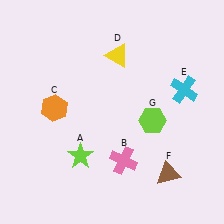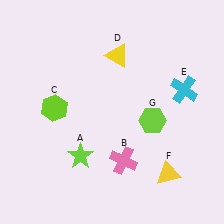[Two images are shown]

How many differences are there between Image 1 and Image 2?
There are 2 differences between the two images.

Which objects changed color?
C changed from orange to lime. F changed from brown to yellow.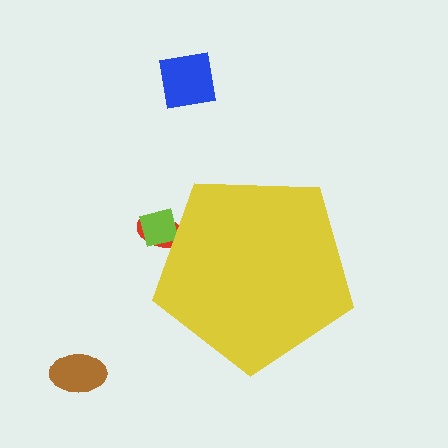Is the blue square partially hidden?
No, the blue square is fully visible.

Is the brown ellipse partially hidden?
No, the brown ellipse is fully visible.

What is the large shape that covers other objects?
A yellow pentagon.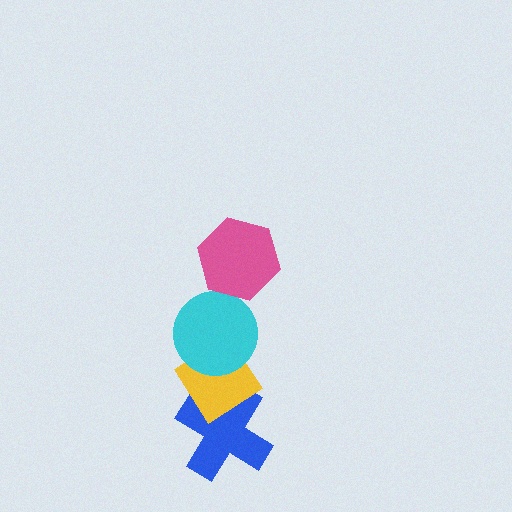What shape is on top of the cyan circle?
The pink hexagon is on top of the cyan circle.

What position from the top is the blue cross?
The blue cross is 4th from the top.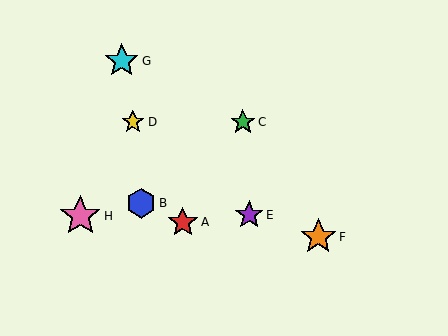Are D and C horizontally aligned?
Yes, both are at y≈122.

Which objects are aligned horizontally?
Objects C, D are aligned horizontally.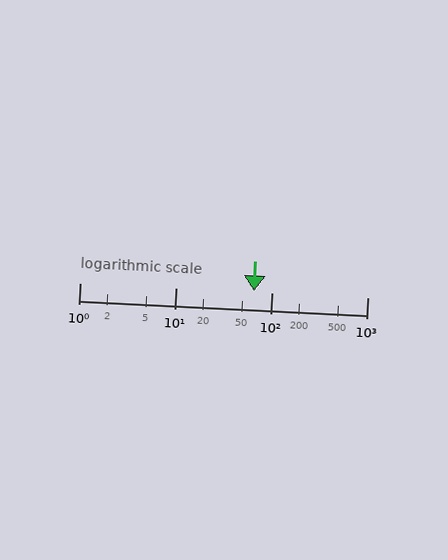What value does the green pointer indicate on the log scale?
The pointer indicates approximately 65.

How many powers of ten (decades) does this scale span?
The scale spans 3 decades, from 1 to 1000.